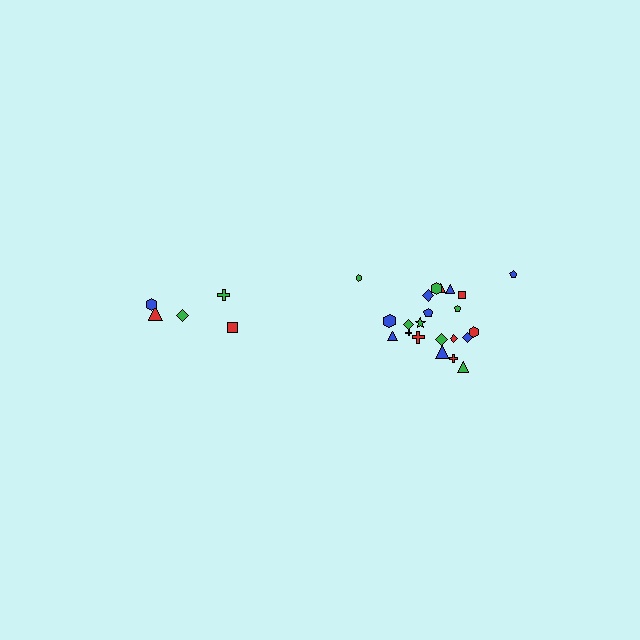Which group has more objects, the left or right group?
The right group.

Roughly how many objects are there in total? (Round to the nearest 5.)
Roughly 25 objects in total.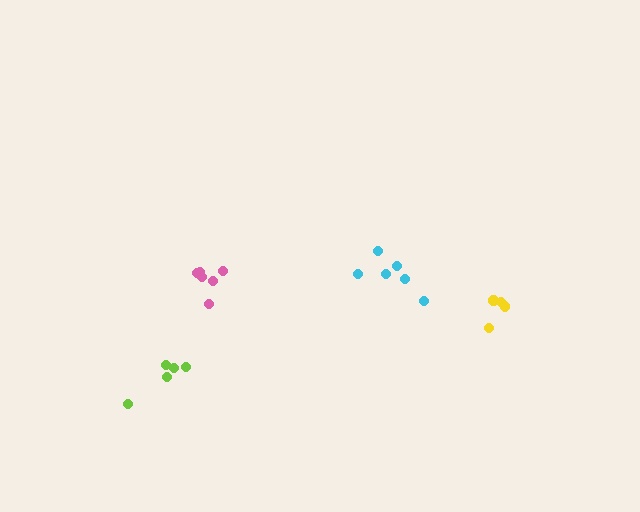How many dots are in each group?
Group 1: 6 dots, Group 2: 5 dots, Group 3: 5 dots, Group 4: 6 dots (22 total).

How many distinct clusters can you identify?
There are 4 distinct clusters.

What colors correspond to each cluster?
The clusters are colored: cyan, lime, yellow, pink.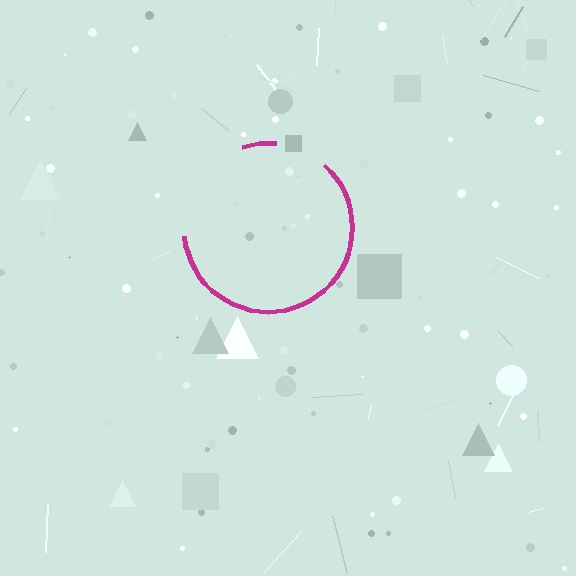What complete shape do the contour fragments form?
The contour fragments form a circle.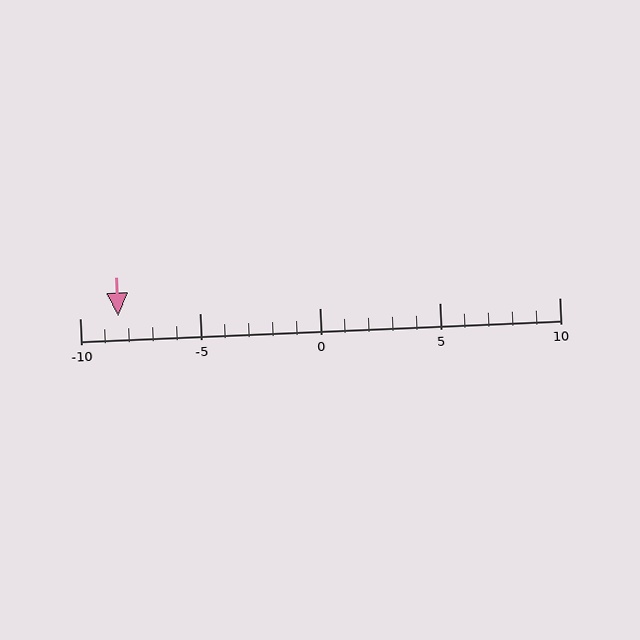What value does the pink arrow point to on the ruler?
The pink arrow points to approximately -8.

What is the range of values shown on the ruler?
The ruler shows values from -10 to 10.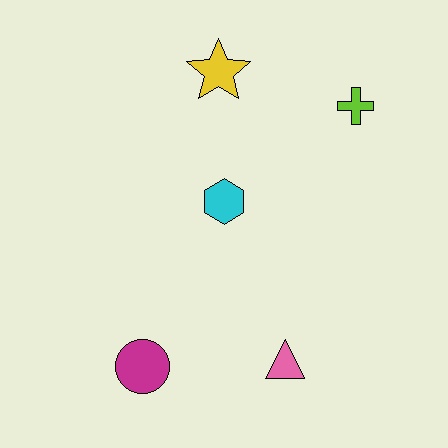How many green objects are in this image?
There are no green objects.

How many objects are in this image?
There are 5 objects.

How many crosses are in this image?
There is 1 cross.